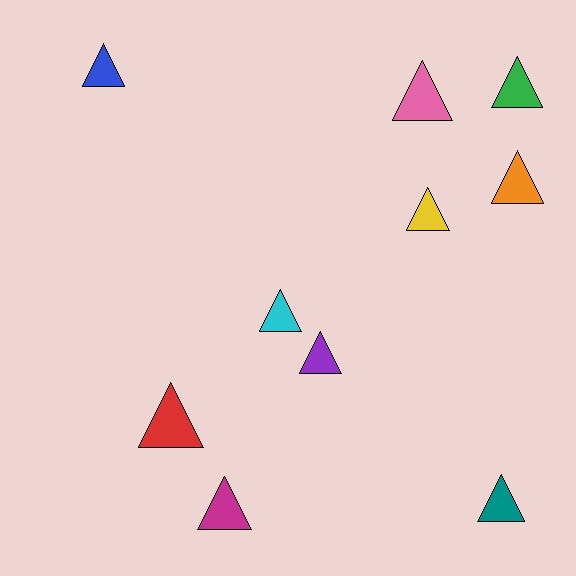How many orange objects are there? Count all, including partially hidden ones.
There is 1 orange object.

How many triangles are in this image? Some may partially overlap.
There are 10 triangles.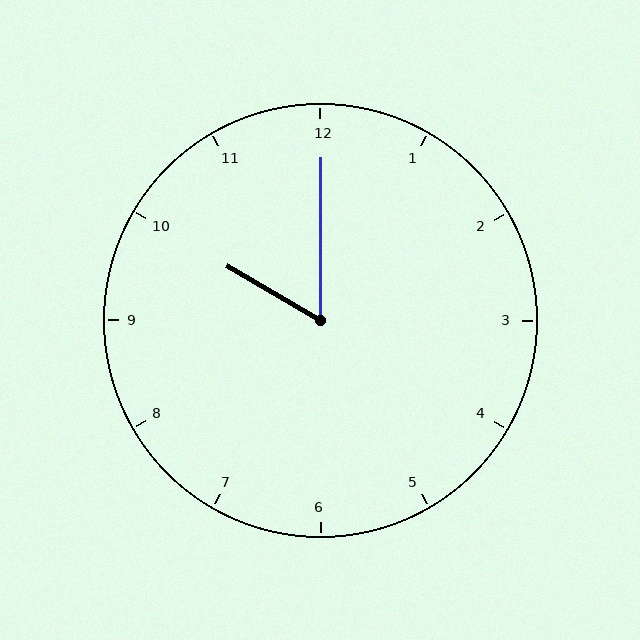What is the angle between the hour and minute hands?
Approximately 60 degrees.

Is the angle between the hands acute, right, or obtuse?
It is acute.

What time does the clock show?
10:00.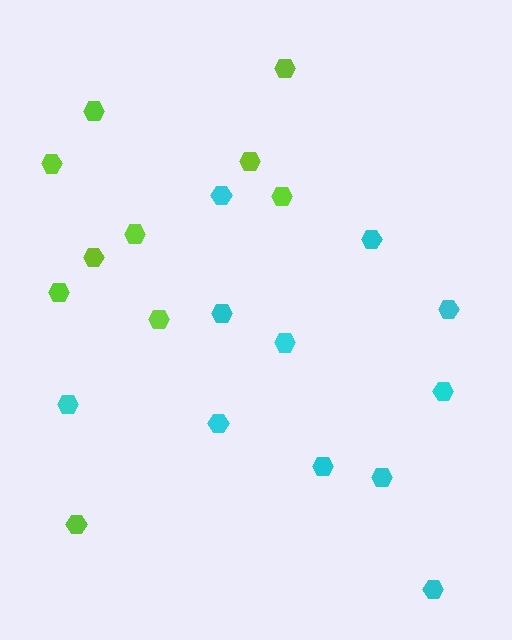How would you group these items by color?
There are 2 groups: one group of cyan hexagons (11) and one group of lime hexagons (10).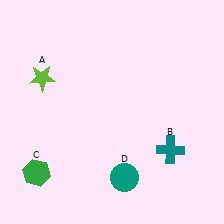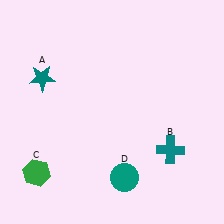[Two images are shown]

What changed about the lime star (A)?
In Image 1, A is lime. In Image 2, it changed to teal.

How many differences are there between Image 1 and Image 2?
There is 1 difference between the two images.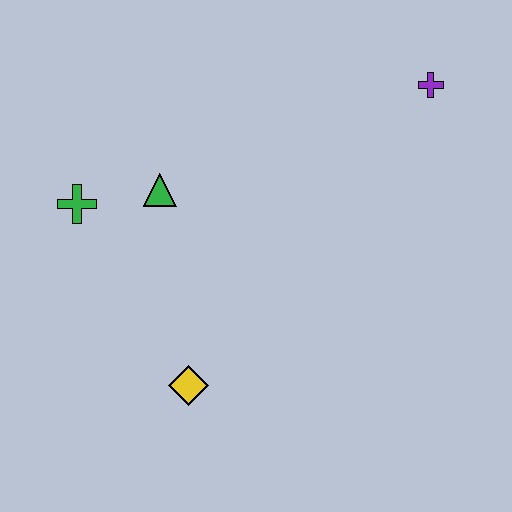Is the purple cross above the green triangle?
Yes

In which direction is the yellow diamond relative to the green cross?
The yellow diamond is below the green cross.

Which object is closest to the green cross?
The green triangle is closest to the green cross.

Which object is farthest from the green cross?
The purple cross is farthest from the green cross.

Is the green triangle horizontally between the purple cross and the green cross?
Yes